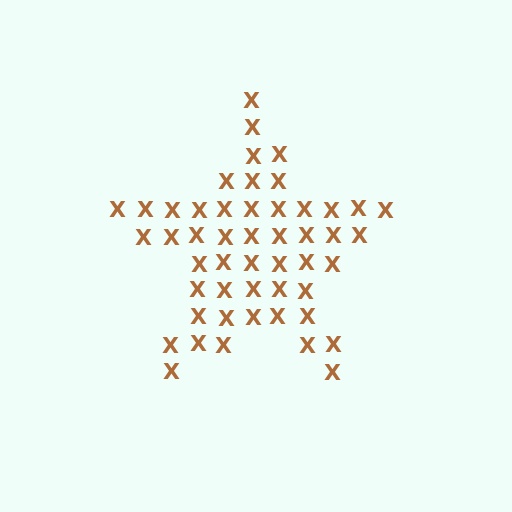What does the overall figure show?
The overall figure shows a star.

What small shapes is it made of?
It is made of small letter X's.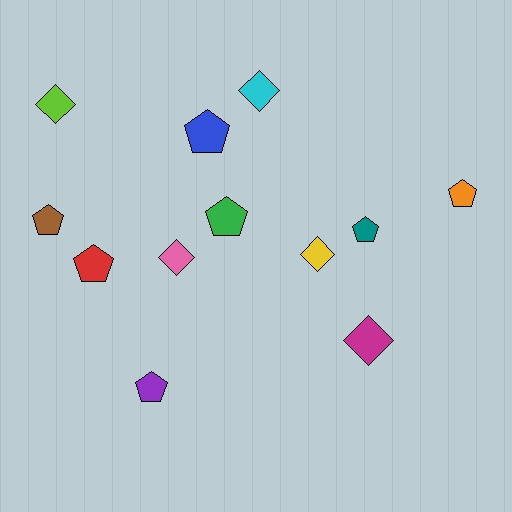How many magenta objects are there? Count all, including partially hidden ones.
There is 1 magenta object.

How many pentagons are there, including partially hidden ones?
There are 7 pentagons.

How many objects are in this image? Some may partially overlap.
There are 12 objects.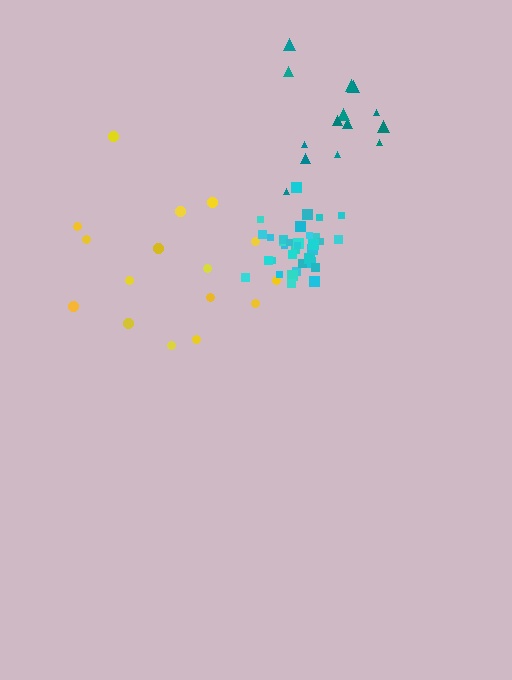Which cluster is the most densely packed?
Cyan.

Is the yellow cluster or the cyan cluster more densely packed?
Cyan.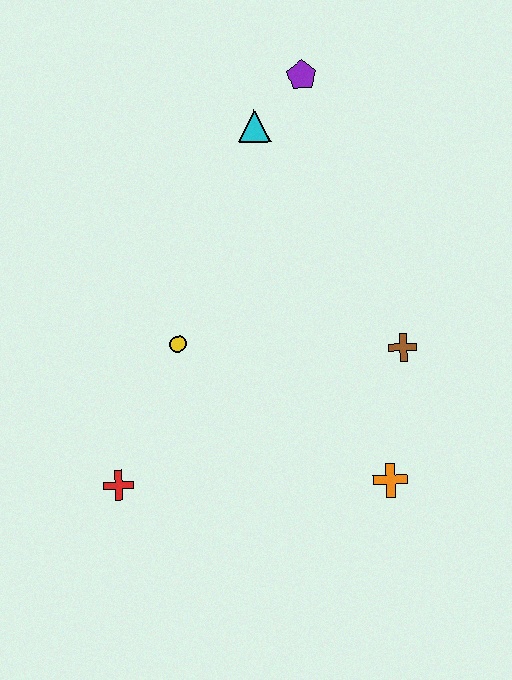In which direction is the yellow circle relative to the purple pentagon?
The yellow circle is below the purple pentagon.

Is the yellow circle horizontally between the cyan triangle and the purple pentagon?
No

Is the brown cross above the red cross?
Yes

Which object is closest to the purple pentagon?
The cyan triangle is closest to the purple pentagon.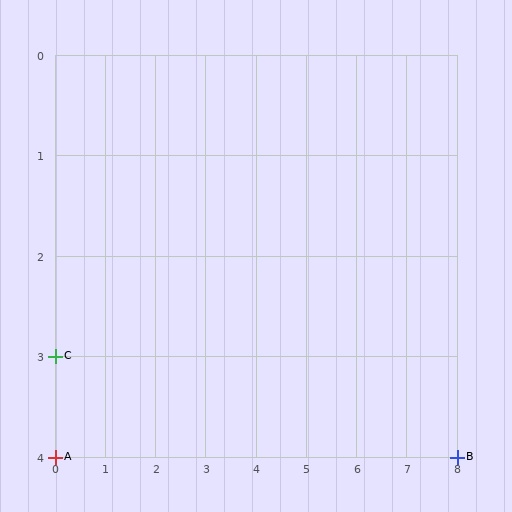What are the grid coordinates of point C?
Point C is at grid coordinates (0, 3).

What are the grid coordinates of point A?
Point A is at grid coordinates (0, 4).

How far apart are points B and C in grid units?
Points B and C are 8 columns and 1 row apart (about 8.1 grid units diagonally).